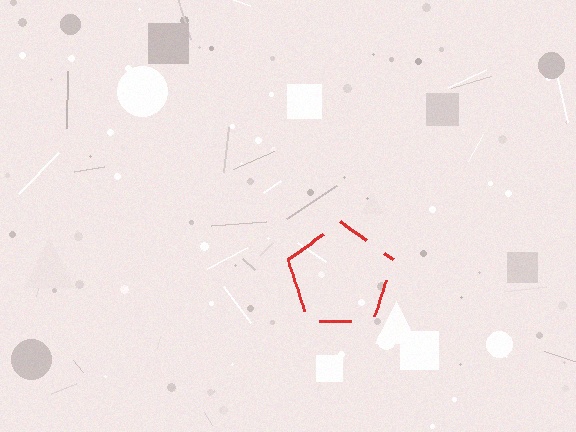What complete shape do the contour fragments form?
The contour fragments form a pentagon.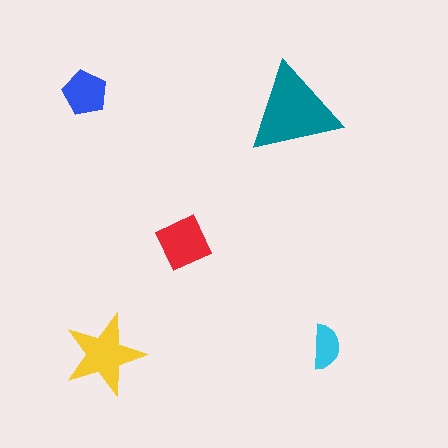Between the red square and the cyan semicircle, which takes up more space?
The red square.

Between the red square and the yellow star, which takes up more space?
The yellow star.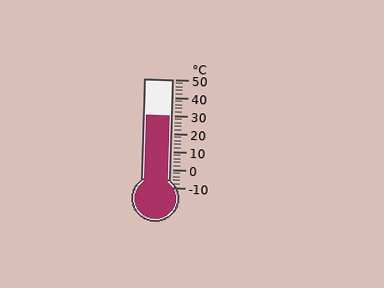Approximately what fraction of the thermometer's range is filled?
The thermometer is filled to approximately 65% of its range.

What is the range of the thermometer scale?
The thermometer scale ranges from -10°C to 50°C.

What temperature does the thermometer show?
The thermometer shows approximately 30°C.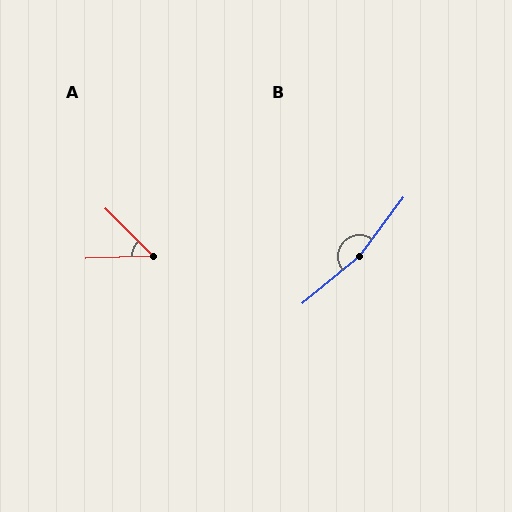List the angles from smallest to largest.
A (47°), B (166°).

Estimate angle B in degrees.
Approximately 166 degrees.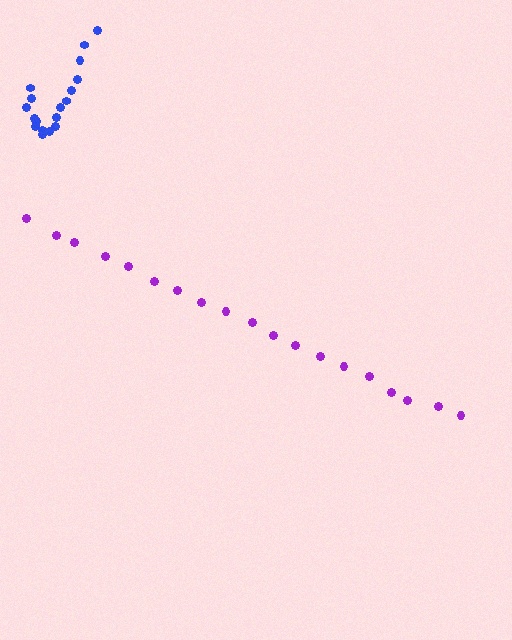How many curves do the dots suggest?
There are 2 distinct paths.